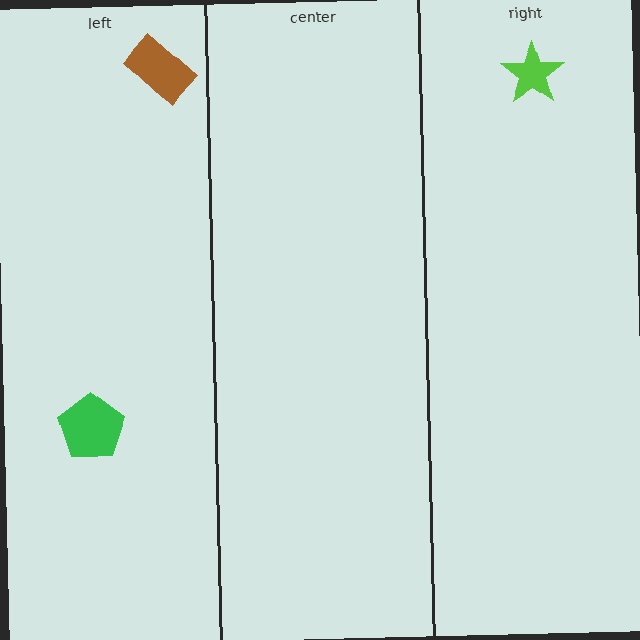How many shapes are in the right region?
1.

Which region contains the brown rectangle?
The left region.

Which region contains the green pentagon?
The left region.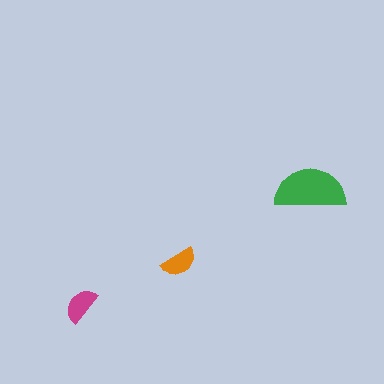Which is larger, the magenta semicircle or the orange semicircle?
The magenta one.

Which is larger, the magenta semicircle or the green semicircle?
The green one.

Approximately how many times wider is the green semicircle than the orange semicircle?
About 2 times wider.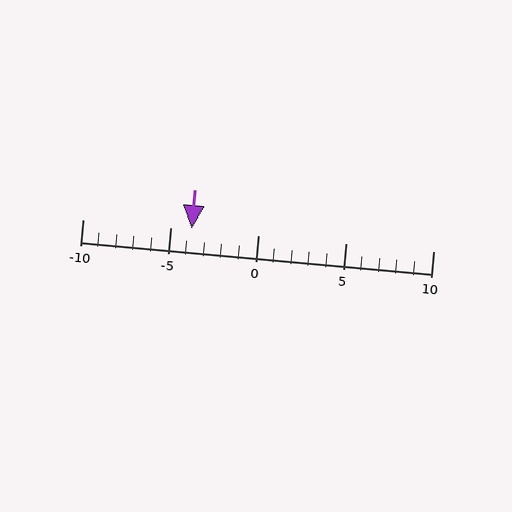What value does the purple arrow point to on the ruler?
The purple arrow points to approximately -4.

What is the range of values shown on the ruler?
The ruler shows values from -10 to 10.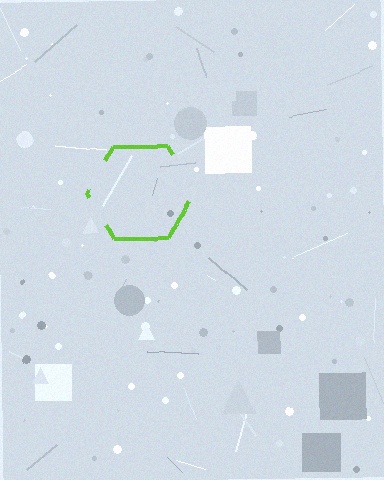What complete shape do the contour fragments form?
The contour fragments form a hexagon.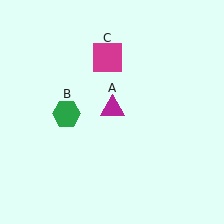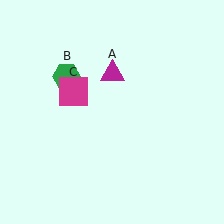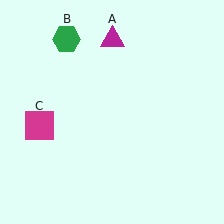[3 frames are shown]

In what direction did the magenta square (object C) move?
The magenta square (object C) moved down and to the left.